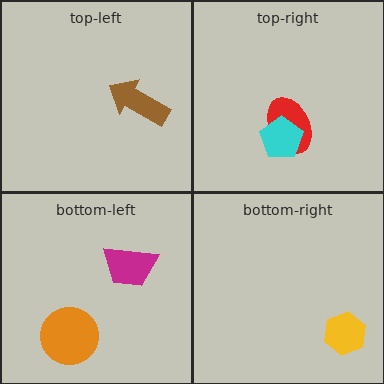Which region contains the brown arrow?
The top-left region.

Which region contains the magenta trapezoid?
The bottom-left region.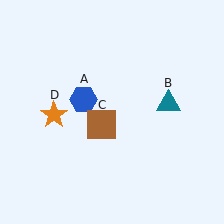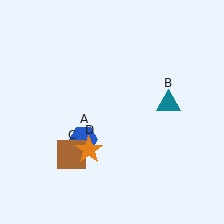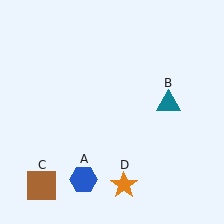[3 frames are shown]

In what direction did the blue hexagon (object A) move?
The blue hexagon (object A) moved down.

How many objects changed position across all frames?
3 objects changed position: blue hexagon (object A), brown square (object C), orange star (object D).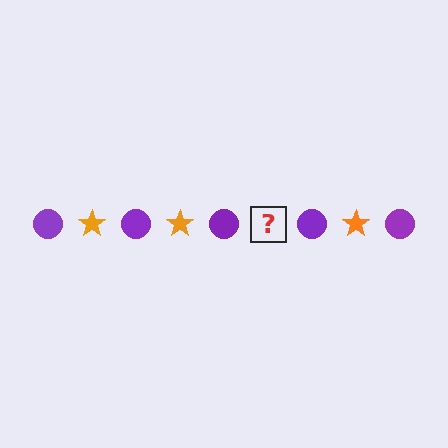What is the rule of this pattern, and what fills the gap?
The rule is that the pattern alternates between purple circle and orange star. The gap should be filled with an orange star.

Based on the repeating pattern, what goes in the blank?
The blank should be an orange star.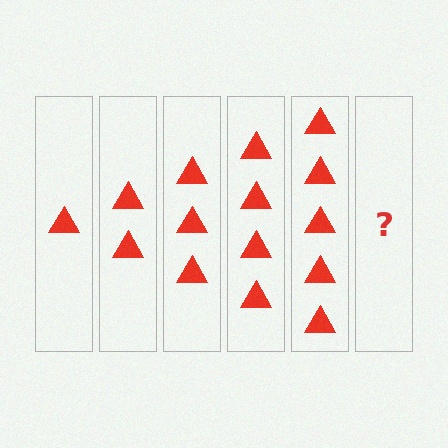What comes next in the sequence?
The next element should be 6 triangles.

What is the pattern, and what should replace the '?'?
The pattern is that each step adds one more triangle. The '?' should be 6 triangles.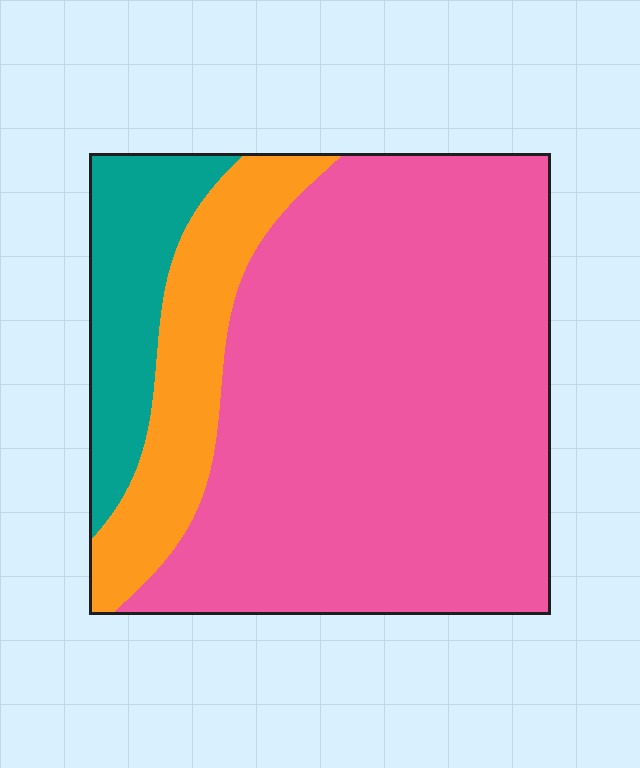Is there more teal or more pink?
Pink.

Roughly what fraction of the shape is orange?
Orange covers 16% of the shape.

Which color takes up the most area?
Pink, at roughly 70%.